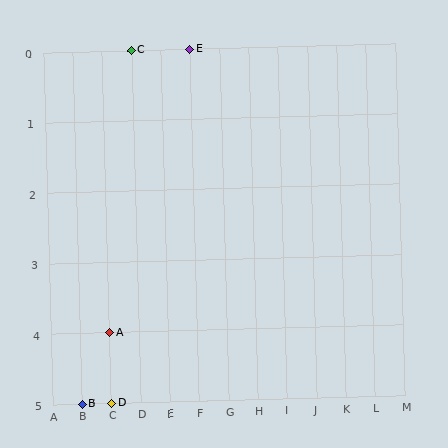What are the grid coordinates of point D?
Point D is at grid coordinates (C, 5).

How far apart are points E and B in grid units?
Points E and B are 4 columns and 5 rows apart (about 6.4 grid units diagonally).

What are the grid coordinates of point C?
Point C is at grid coordinates (D, 0).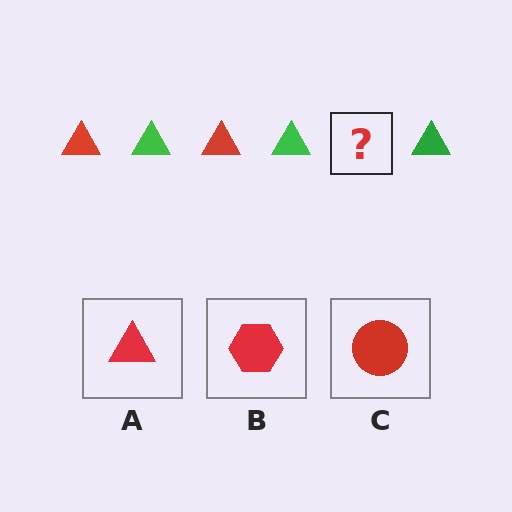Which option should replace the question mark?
Option A.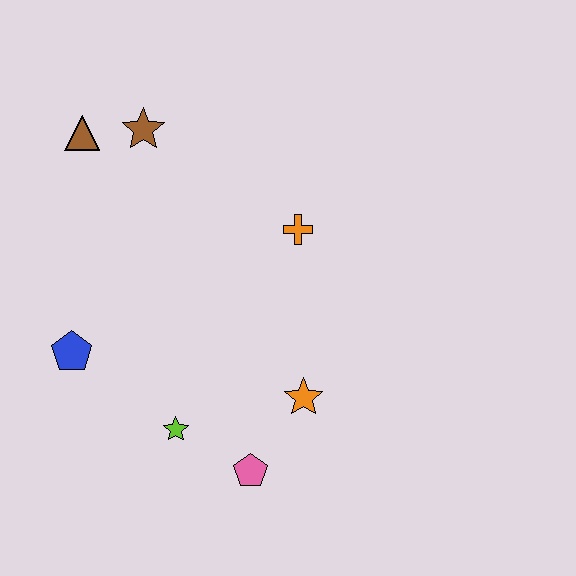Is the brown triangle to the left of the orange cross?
Yes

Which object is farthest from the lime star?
The brown triangle is farthest from the lime star.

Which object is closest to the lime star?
The pink pentagon is closest to the lime star.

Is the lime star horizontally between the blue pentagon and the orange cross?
Yes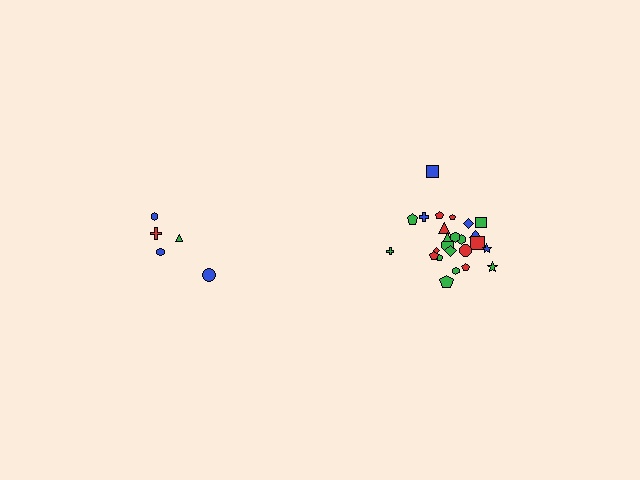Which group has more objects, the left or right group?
The right group.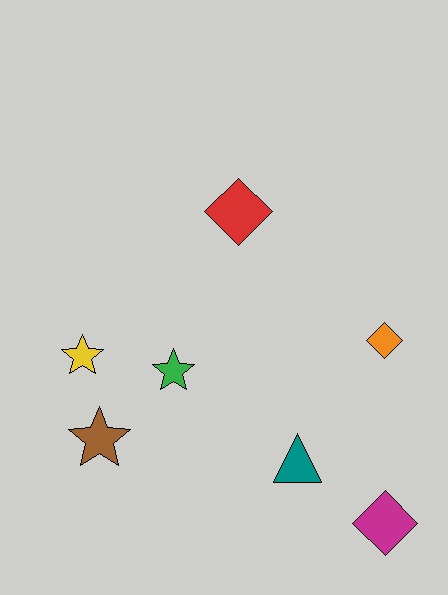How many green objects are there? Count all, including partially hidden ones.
There is 1 green object.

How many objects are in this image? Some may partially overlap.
There are 7 objects.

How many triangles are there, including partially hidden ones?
There is 1 triangle.